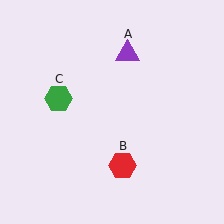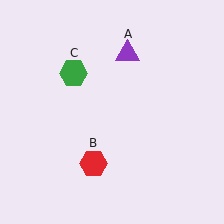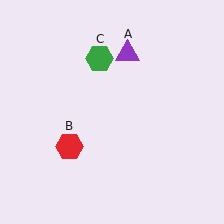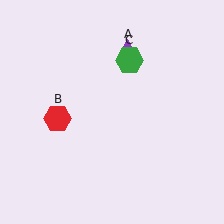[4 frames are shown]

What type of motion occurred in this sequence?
The red hexagon (object B), green hexagon (object C) rotated clockwise around the center of the scene.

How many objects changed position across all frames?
2 objects changed position: red hexagon (object B), green hexagon (object C).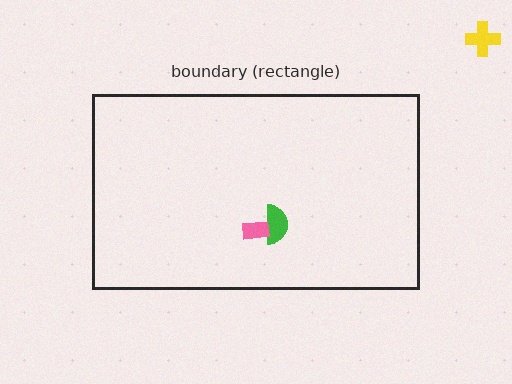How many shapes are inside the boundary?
2 inside, 1 outside.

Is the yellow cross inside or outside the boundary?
Outside.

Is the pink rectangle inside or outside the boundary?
Inside.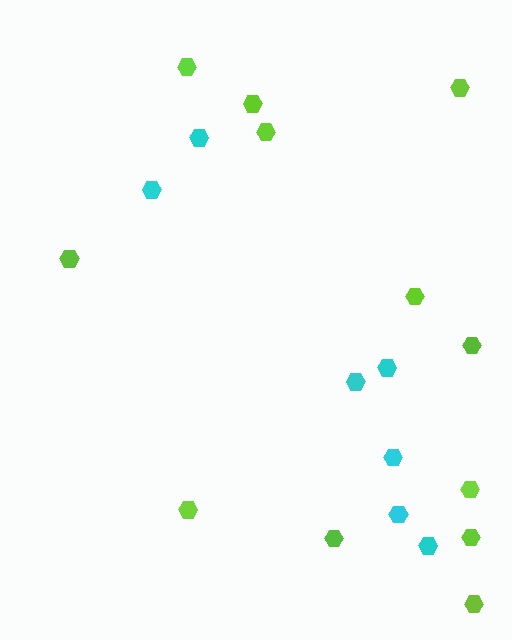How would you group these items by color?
There are 2 groups: one group of cyan hexagons (7) and one group of lime hexagons (12).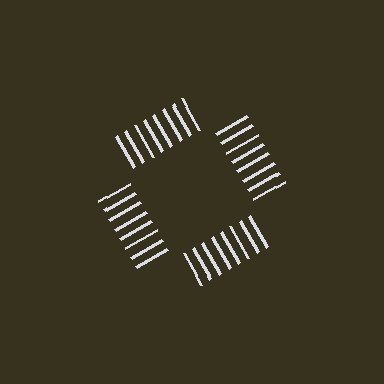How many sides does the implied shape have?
4 sides — the line-ends trace a square.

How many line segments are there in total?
32 — 8 along each of the 4 edges.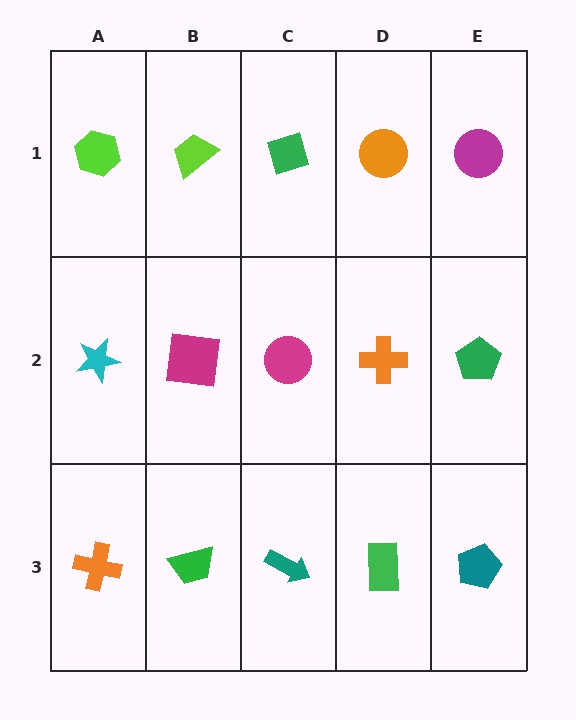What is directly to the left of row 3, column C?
A green trapezoid.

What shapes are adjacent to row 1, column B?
A magenta square (row 2, column B), a lime hexagon (row 1, column A), a green diamond (row 1, column C).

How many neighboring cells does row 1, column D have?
3.